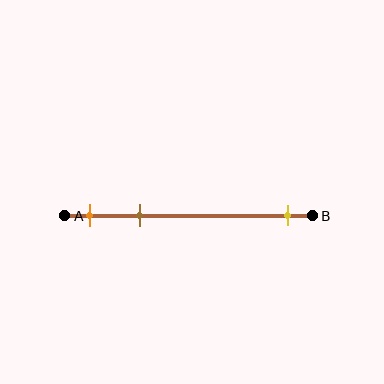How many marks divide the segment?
There are 3 marks dividing the segment.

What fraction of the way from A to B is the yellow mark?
The yellow mark is approximately 90% (0.9) of the way from A to B.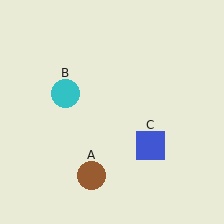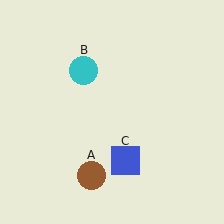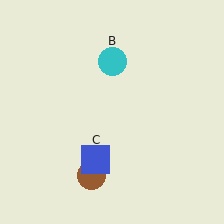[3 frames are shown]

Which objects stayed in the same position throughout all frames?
Brown circle (object A) remained stationary.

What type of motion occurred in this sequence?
The cyan circle (object B), blue square (object C) rotated clockwise around the center of the scene.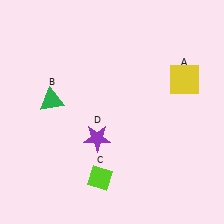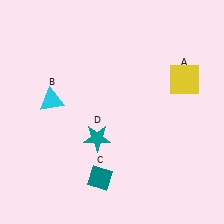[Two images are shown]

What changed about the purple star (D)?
In Image 1, D is purple. In Image 2, it changed to teal.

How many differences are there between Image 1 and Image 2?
There are 3 differences between the two images.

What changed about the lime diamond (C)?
In Image 1, C is lime. In Image 2, it changed to teal.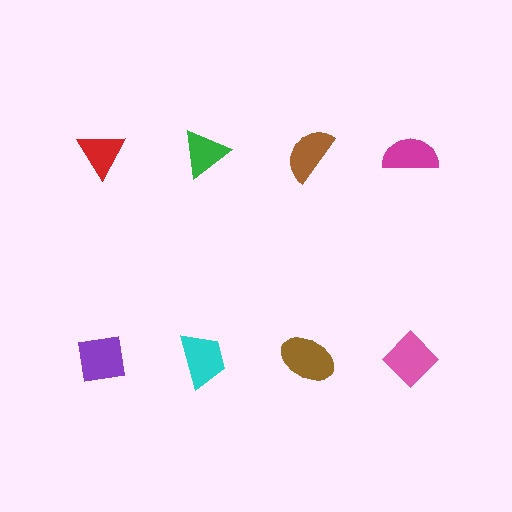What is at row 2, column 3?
A brown ellipse.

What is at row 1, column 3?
A brown semicircle.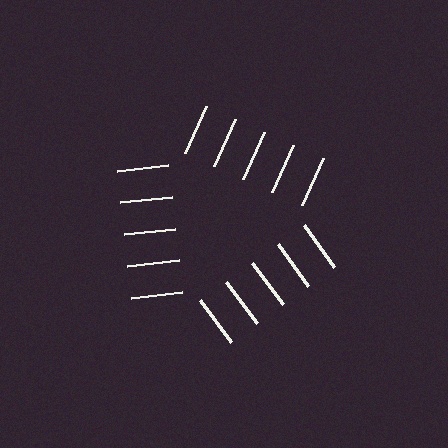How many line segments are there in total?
15 — 5 along each of the 3 edges.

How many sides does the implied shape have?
3 sides — the line-ends trace a triangle.